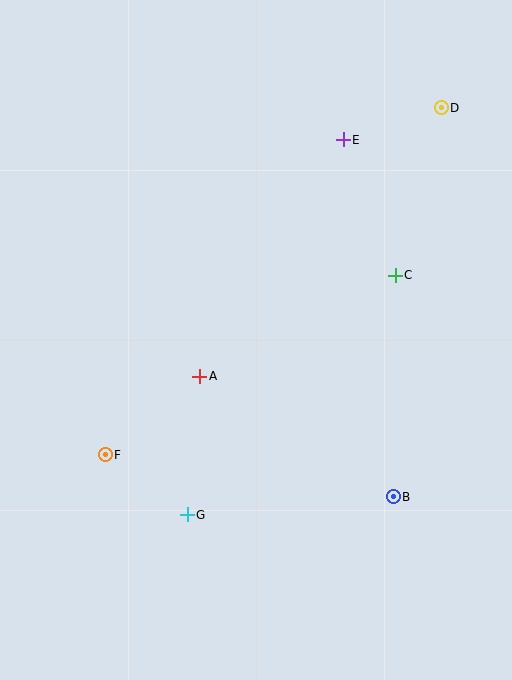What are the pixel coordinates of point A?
Point A is at (200, 376).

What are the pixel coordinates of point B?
Point B is at (393, 497).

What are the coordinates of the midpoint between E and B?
The midpoint between E and B is at (368, 318).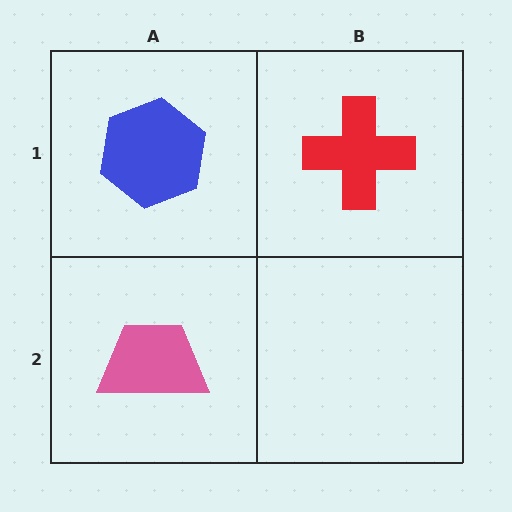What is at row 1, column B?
A red cross.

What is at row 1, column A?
A blue hexagon.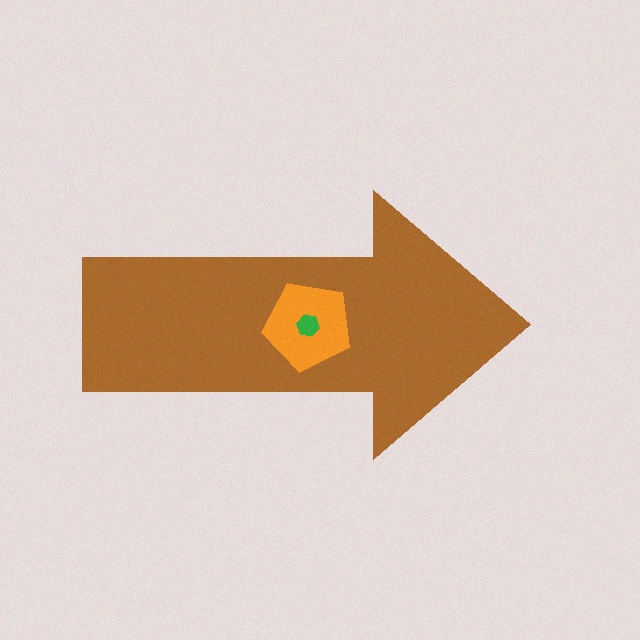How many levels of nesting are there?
3.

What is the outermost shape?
The brown arrow.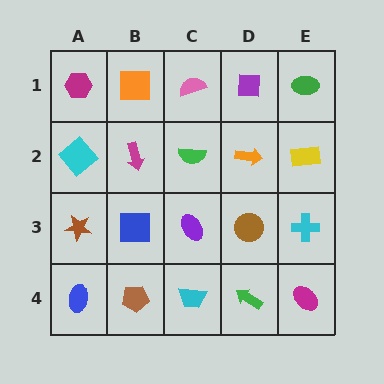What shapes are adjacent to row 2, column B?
An orange square (row 1, column B), a blue square (row 3, column B), a cyan diamond (row 2, column A), a green semicircle (row 2, column C).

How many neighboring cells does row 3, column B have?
4.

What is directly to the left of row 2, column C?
A magenta arrow.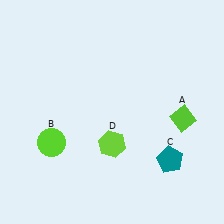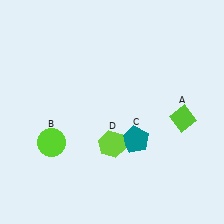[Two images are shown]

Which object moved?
The teal pentagon (C) moved left.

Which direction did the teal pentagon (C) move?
The teal pentagon (C) moved left.